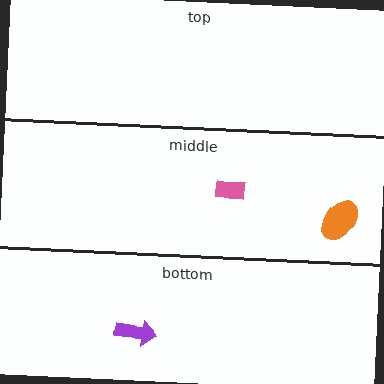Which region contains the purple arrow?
The bottom region.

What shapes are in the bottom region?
The purple arrow.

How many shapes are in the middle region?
2.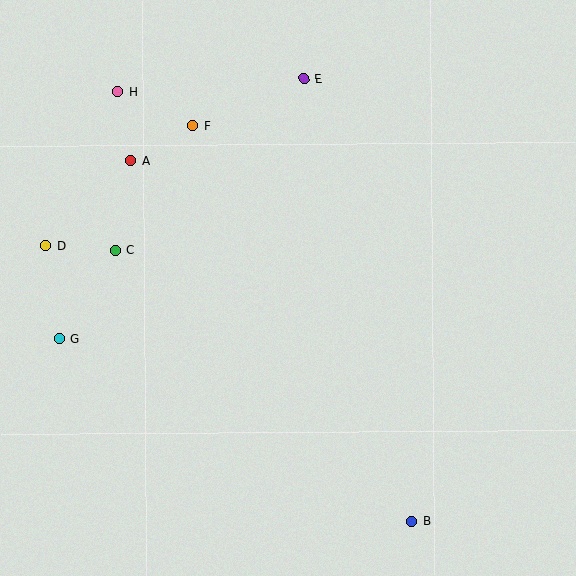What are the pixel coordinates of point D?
Point D is at (45, 246).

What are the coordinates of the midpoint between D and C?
The midpoint between D and C is at (80, 248).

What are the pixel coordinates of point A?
Point A is at (131, 161).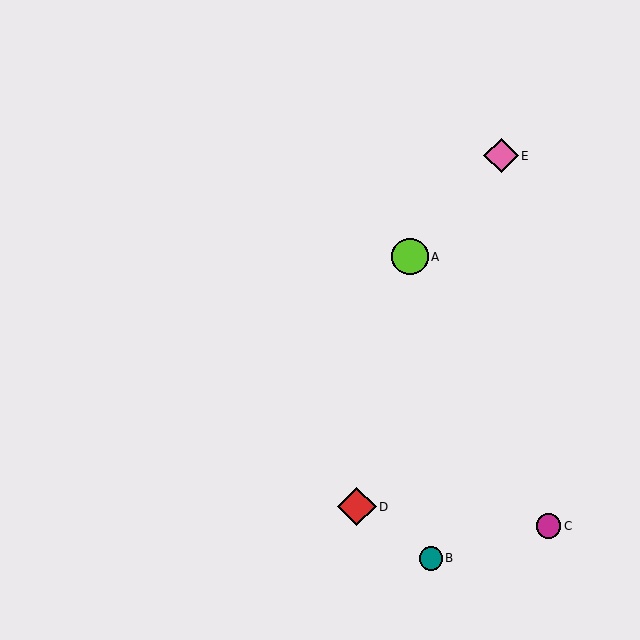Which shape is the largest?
The red diamond (labeled D) is the largest.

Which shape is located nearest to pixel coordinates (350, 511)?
The red diamond (labeled D) at (357, 507) is nearest to that location.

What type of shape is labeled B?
Shape B is a teal circle.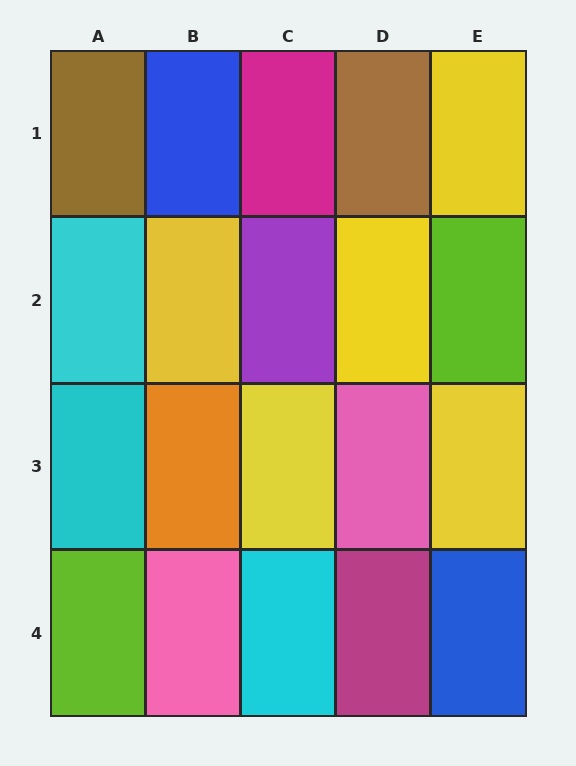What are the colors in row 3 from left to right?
Cyan, orange, yellow, pink, yellow.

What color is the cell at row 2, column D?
Yellow.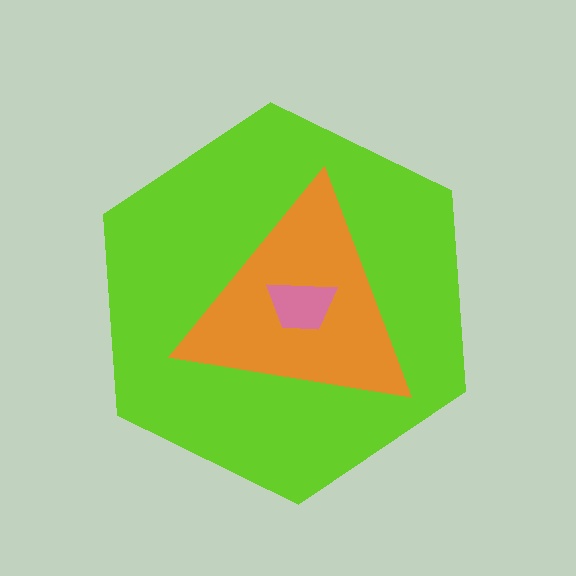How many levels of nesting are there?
3.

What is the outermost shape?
The lime hexagon.